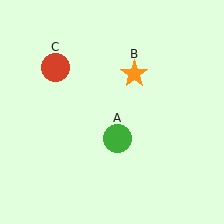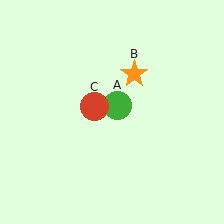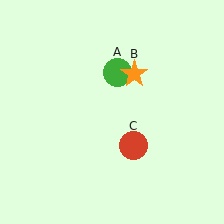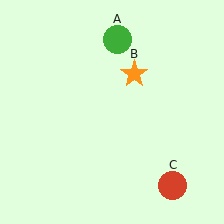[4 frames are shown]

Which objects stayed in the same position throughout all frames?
Orange star (object B) remained stationary.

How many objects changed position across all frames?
2 objects changed position: green circle (object A), red circle (object C).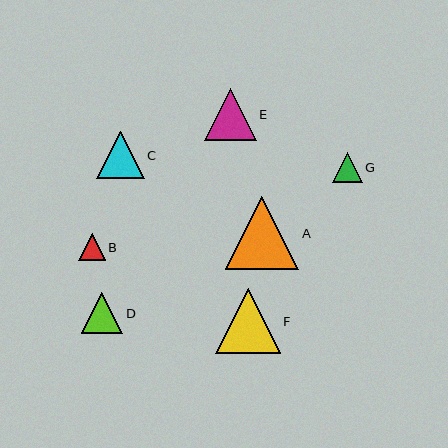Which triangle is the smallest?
Triangle B is the smallest with a size of approximately 26 pixels.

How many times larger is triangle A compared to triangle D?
Triangle A is approximately 1.8 times the size of triangle D.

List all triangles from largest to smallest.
From largest to smallest: A, F, E, C, D, G, B.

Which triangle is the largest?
Triangle A is the largest with a size of approximately 73 pixels.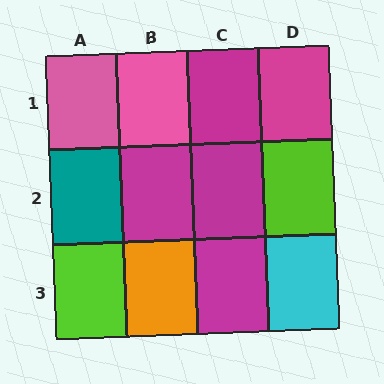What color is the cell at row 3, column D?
Cyan.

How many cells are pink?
2 cells are pink.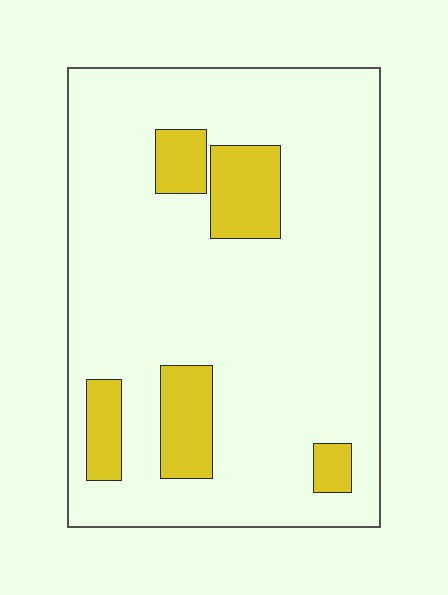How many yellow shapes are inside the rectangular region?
5.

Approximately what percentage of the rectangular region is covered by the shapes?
Approximately 15%.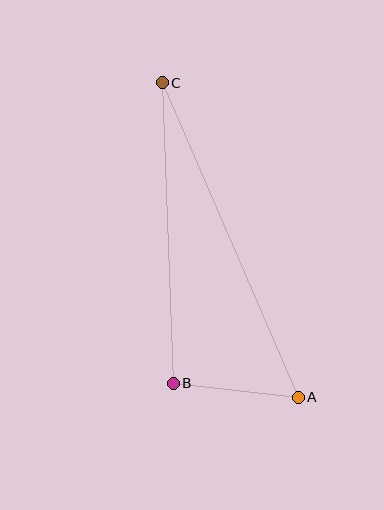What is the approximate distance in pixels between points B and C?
The distance between B and C is approximately 301 pixels.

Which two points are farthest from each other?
Points A and C are farthest from each other.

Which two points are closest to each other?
Points A and B are closest to each other.